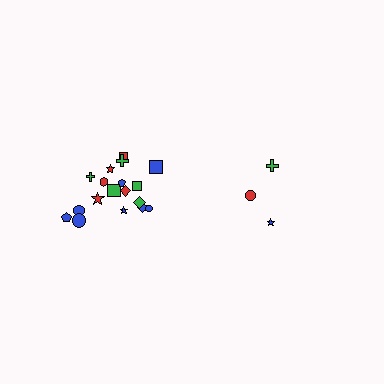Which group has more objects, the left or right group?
The left group.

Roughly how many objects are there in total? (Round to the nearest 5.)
Roughly 20 objects in total.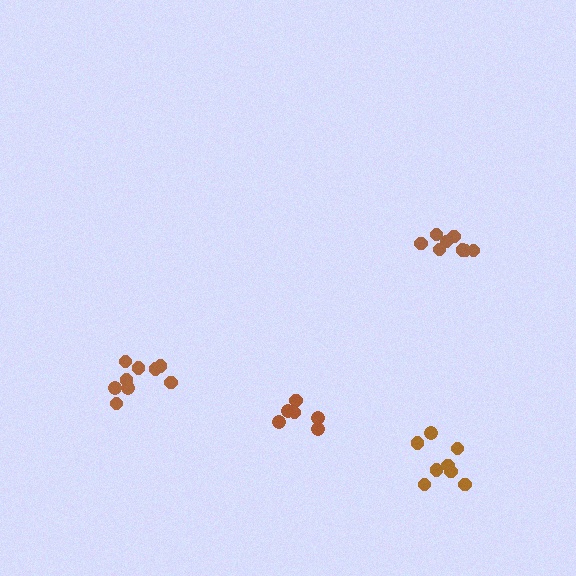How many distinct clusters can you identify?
There are 4 distinct clusters.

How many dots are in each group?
Group 1: 8 dots, Group 2: 6 dots, Group 3: 9 dots, Group 4: 8 dots (31 total).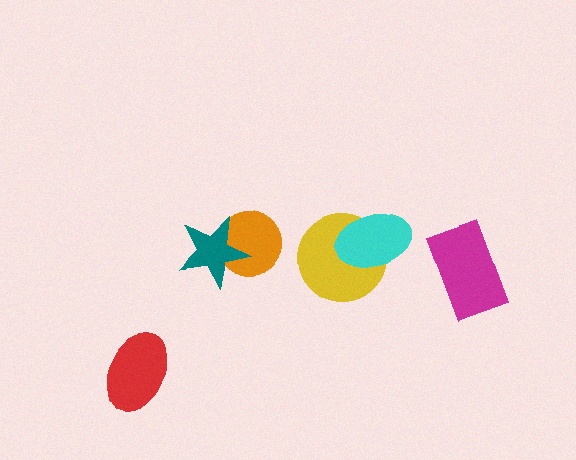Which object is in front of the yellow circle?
The cyan ellipse is in front of the yellow circle.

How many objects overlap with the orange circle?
1 object overlaps with the orange circle.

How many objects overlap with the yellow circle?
1 object overlaps with the yellow circle.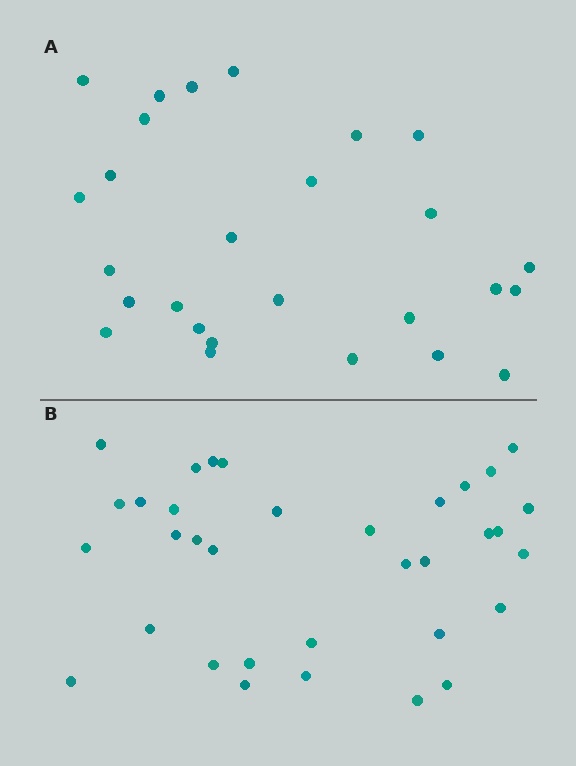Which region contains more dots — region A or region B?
Region B (the bottom region) has more dots.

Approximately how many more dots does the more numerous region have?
Region B has roughly 8 or so more dots than region A.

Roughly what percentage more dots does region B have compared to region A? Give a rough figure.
About 25% more.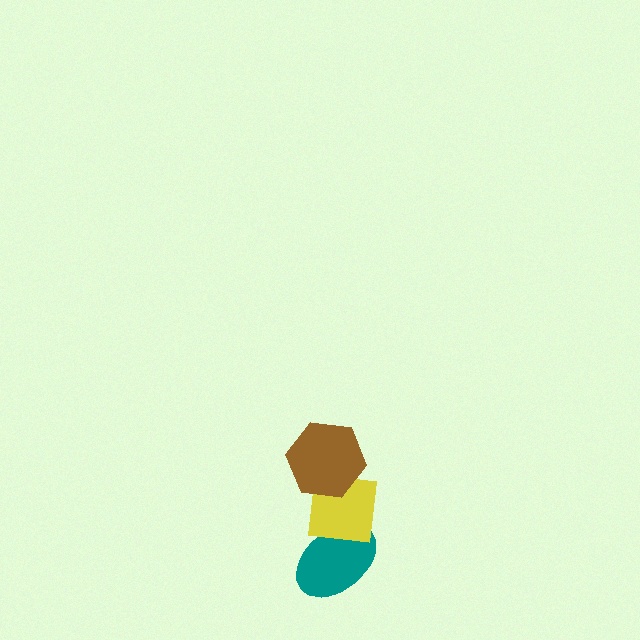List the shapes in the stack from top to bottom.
From top to bottom: the brown hexagon, the yellow square, the teal ellipse.